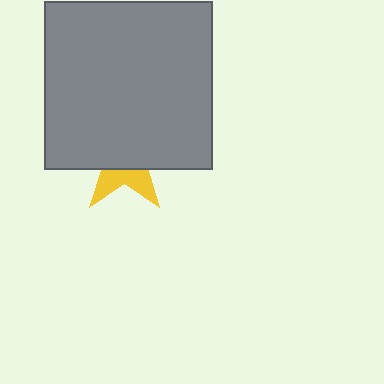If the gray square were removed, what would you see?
You would see the complete yellow star.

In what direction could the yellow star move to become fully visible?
The yellow star could move down. That would shift it out from behind the gray square entirely.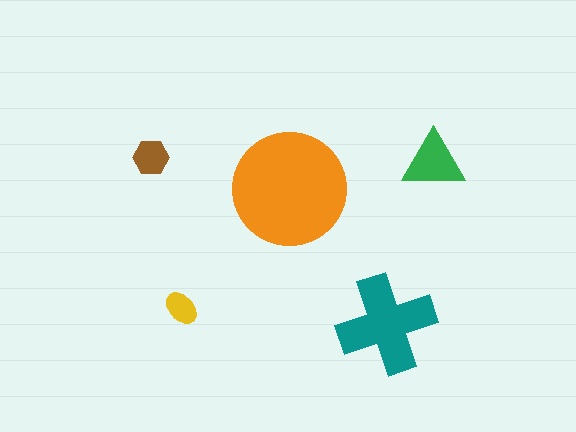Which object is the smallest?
The yellow ellipse.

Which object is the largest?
The orange circle.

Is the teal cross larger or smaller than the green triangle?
Larger.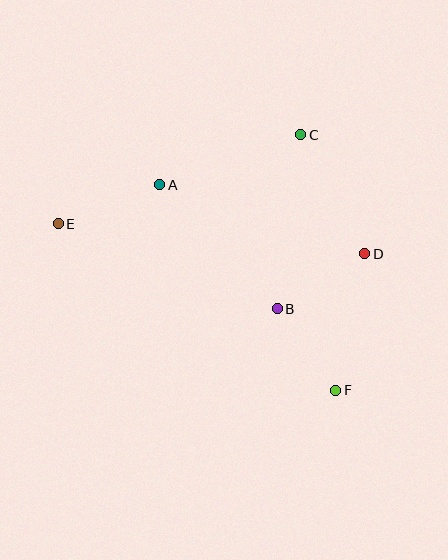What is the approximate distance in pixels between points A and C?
The distance between A and C is approximately 150 pixels.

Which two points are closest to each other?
Points B and F are closest to each other.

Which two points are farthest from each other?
Points E and F are farthest from each other.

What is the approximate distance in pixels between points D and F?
The distance between D and F is approximately 140 pixels.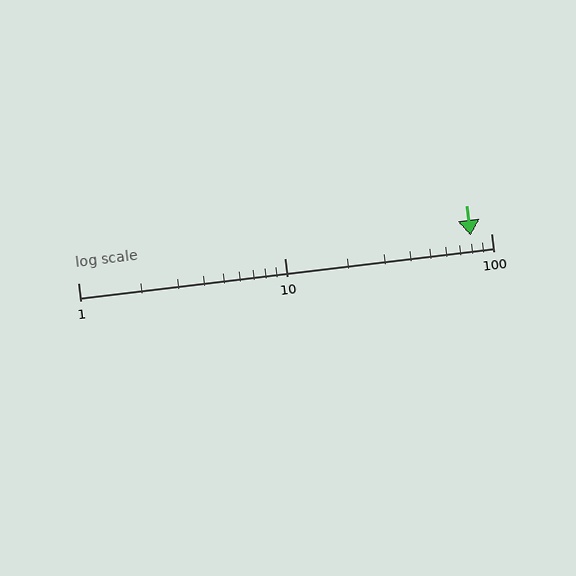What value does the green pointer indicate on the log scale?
The pointer indicates approximately 80.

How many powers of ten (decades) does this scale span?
The scale spans 2 decades, from 1 to 100.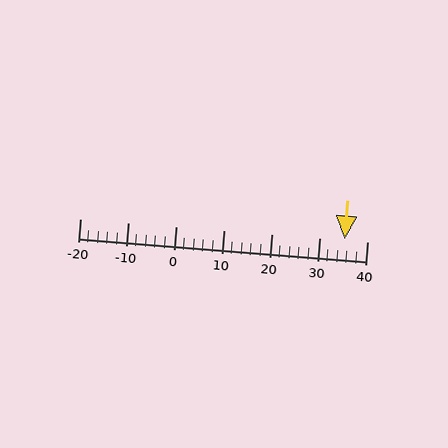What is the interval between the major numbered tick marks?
The major tick marks are spaced 10 units apart.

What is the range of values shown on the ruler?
The ruler shows values from -20 to 40.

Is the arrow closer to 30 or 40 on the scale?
The arrow is closer to 40.